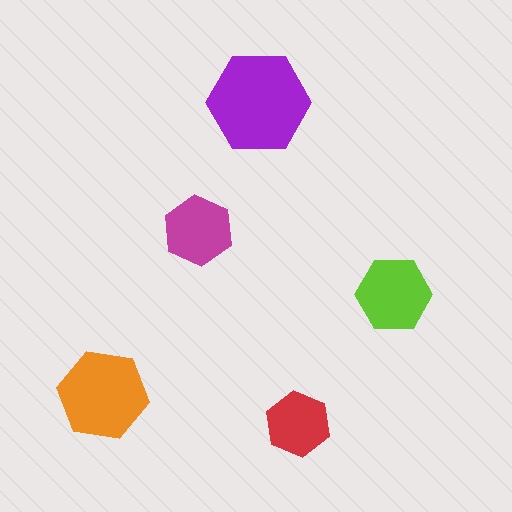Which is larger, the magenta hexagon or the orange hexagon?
The orange one.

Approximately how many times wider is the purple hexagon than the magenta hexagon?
About 1.5 times wider.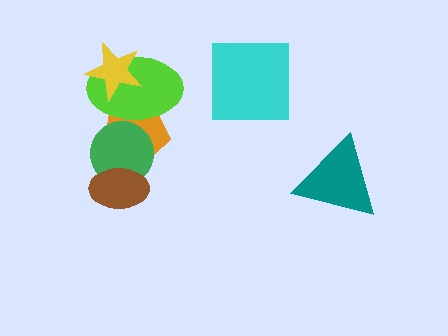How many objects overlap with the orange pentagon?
3 objects overlap with the orange pentagon.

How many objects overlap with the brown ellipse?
2 objects overlap with the brown ellipse.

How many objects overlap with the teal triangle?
0 objects overlap with the teal triangle.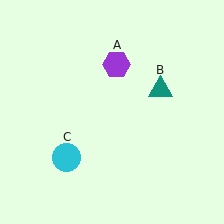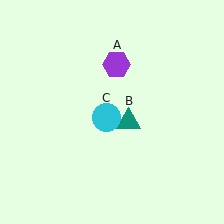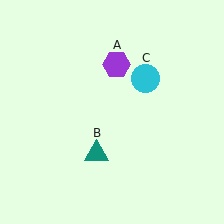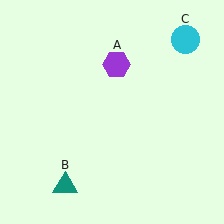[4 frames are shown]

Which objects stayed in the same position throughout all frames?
Purple hexagon (object A) remained stationary.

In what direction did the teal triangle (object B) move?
The teal triangle (object B) moved down and to the left.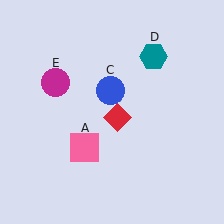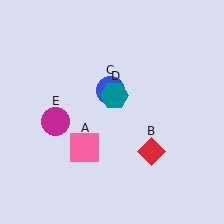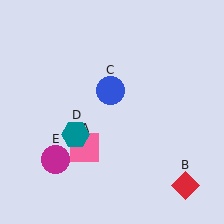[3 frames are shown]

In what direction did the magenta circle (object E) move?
The magenta circle (object E) moved down.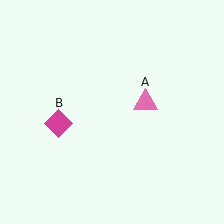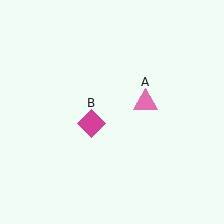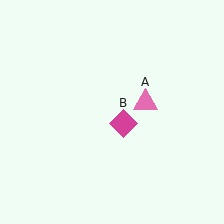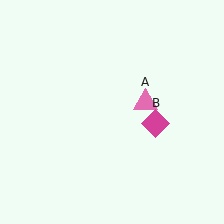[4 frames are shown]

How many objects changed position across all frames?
1 object changed position: magenta diamond (object B).